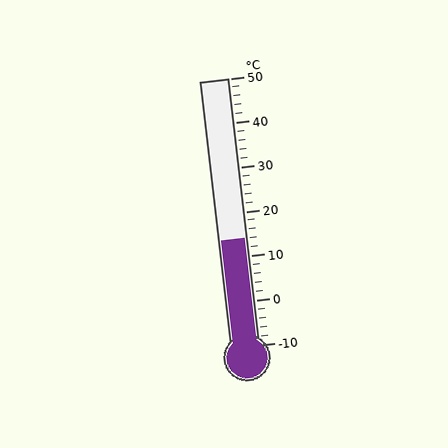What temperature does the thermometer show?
The thermometer shows approximately 14°C.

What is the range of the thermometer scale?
The thermometer scale ranges from -10°C to 50°C.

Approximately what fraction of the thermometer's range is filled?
The thermometer is filled to approximately 40% of its range.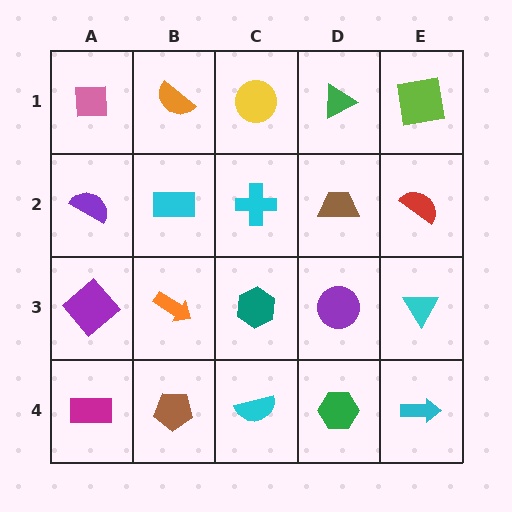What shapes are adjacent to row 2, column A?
A pink square (row 1, column A), a purple diamond (row 3, column A), a cyan rectangle (row 2, column B).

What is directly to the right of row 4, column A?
A brown pentagon.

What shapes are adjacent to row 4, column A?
A purple diamond (row 3, column A), a brown pentagon (row 4, column B).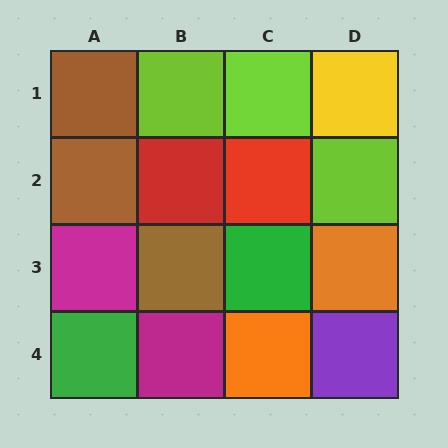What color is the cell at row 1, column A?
Brown.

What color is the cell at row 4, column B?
Magenta.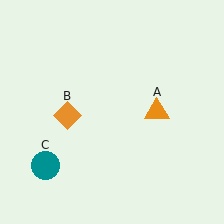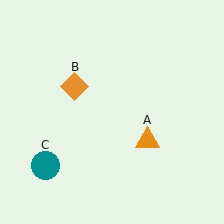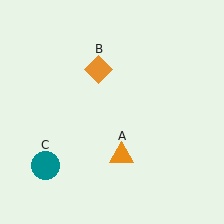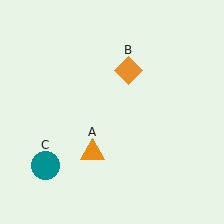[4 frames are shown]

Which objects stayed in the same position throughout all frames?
Teal circle (object C) remained stationary.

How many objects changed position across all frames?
2 objects changed position: orange triangle (object A), orange diamond (object B).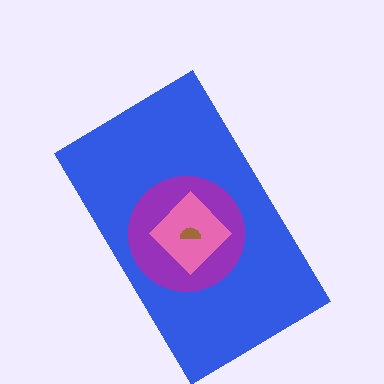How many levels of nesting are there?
4.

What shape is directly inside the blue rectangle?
The purple circle.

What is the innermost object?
The brown semicircle.